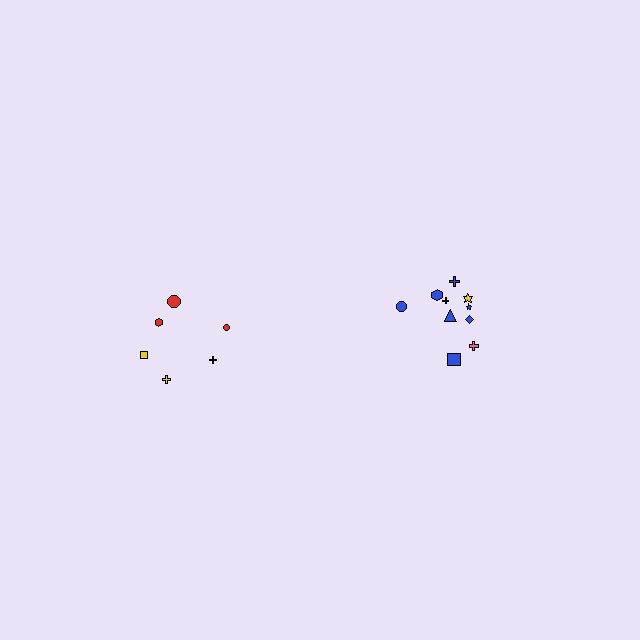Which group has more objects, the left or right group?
The right group.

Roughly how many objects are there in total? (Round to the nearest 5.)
Roughly 15 objects in total.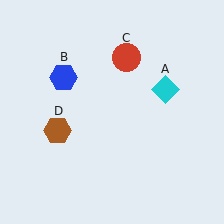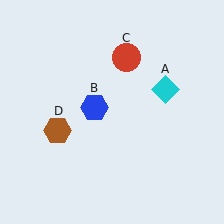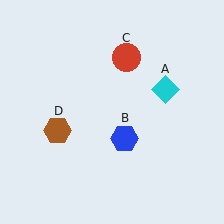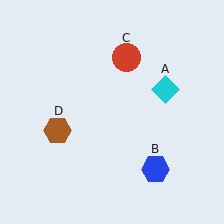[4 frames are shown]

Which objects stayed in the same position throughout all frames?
Cyan diamond (object A) and red circle (object C) and brown hexagon (object D) remained stationary.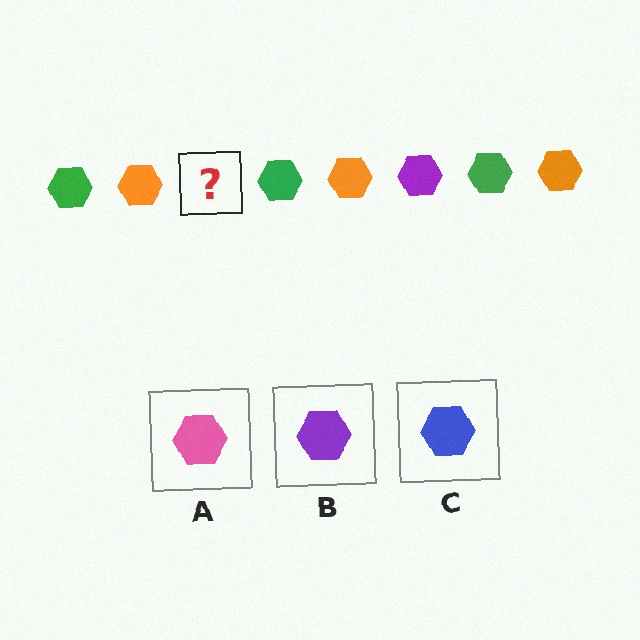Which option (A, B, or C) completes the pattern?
B.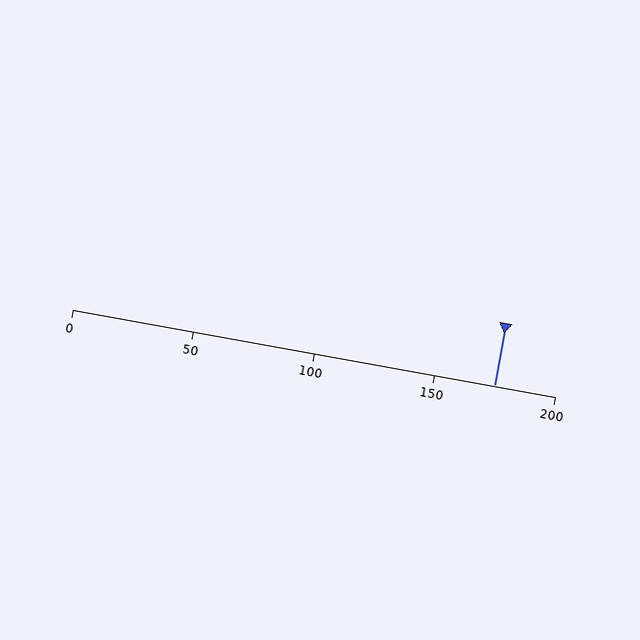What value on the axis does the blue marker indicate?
The marker indicates approximately 175.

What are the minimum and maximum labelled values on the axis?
The axis runs from 0 to 200.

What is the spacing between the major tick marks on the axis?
The major ticks are spaced 50 apart.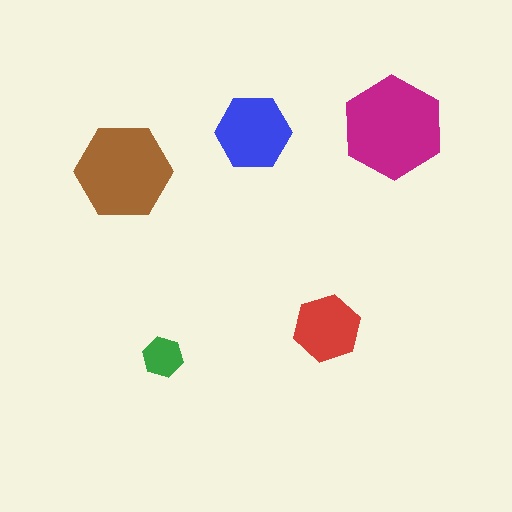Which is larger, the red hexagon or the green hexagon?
The red one.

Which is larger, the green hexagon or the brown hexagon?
The brown one.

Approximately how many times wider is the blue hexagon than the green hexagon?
About 2 times wider.